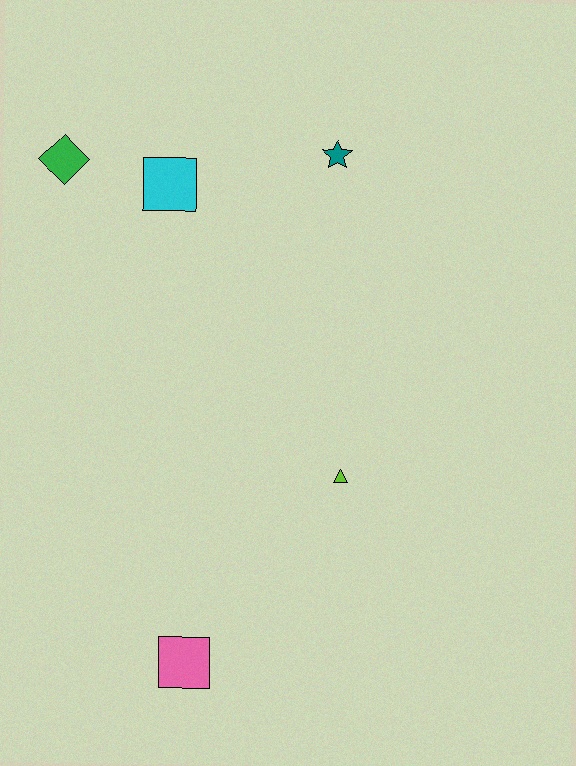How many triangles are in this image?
There is 1 triangle.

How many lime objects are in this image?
There is 1 lime object.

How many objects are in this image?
There are 5 objects.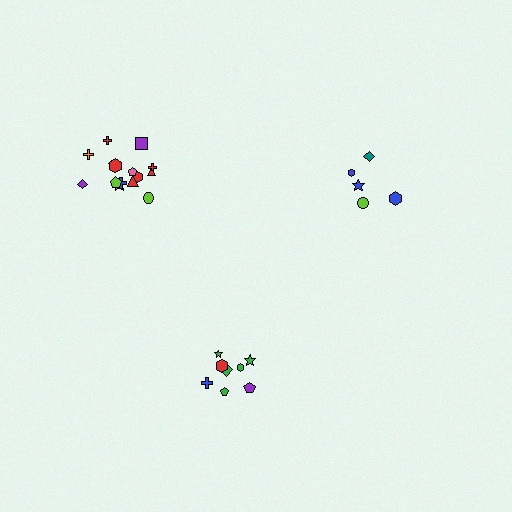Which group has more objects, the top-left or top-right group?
The top-left group.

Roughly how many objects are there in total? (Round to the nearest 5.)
Roughly 30 objects in total.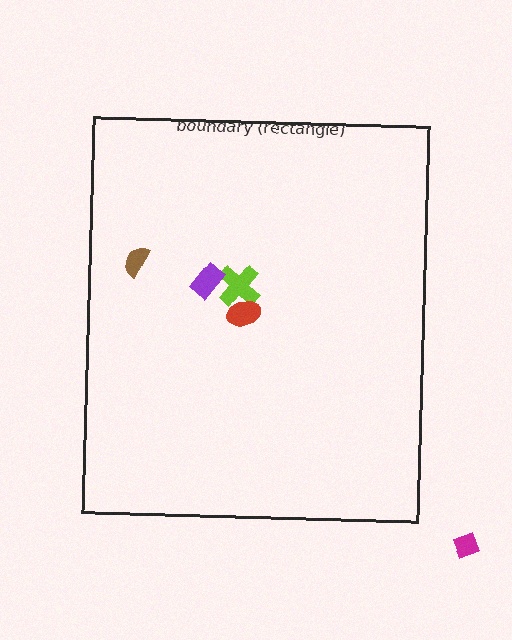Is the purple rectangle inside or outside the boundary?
Inside.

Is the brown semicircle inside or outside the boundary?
Inside.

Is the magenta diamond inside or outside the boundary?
Outside.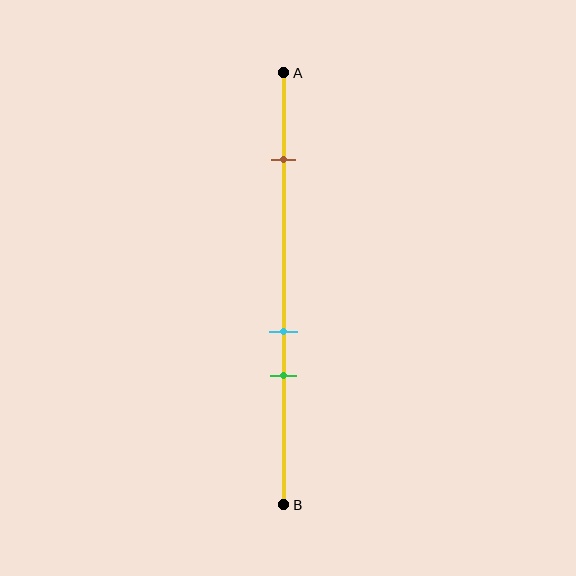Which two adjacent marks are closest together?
The cyan and green marks are the closest adjacent pair.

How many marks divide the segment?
There are 3 marks dividing the segment.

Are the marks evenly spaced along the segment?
No, the marks are not evenly spaced.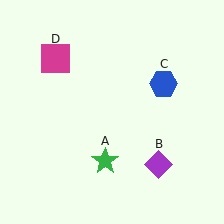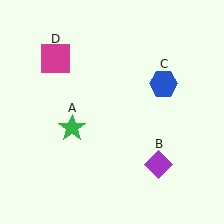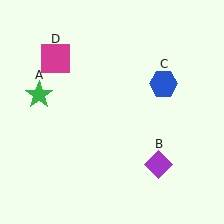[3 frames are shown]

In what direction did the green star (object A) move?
The green star (object A) moved up and to the left.